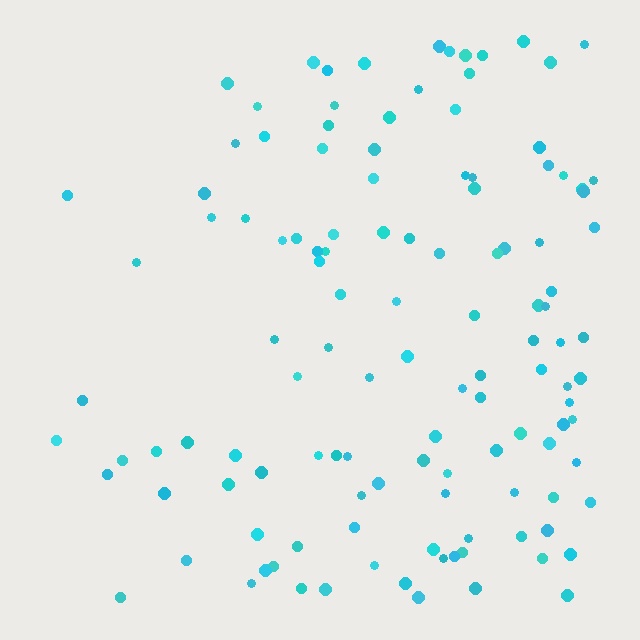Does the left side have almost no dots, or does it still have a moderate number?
Still a moderate number, just noticeably fewer than the right.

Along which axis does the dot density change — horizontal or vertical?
Horizontal.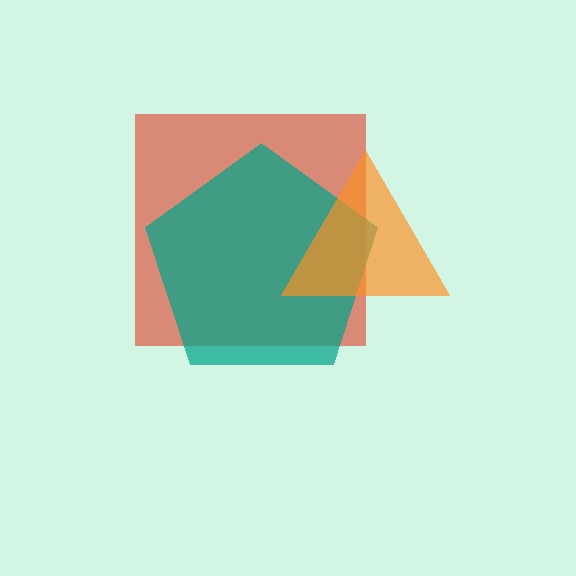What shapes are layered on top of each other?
The layered shapes are: a red square, a teal pentagon, an orange triangle.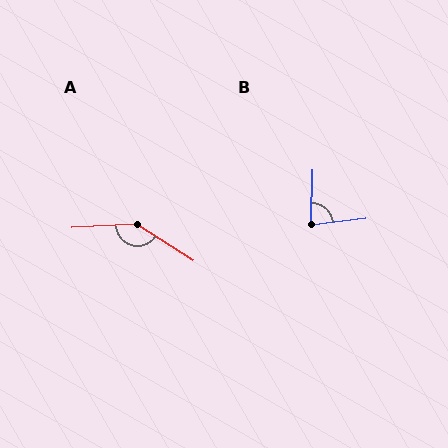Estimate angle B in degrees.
Approximately 82 degrees.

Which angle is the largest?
A, at approximately 145 degrees.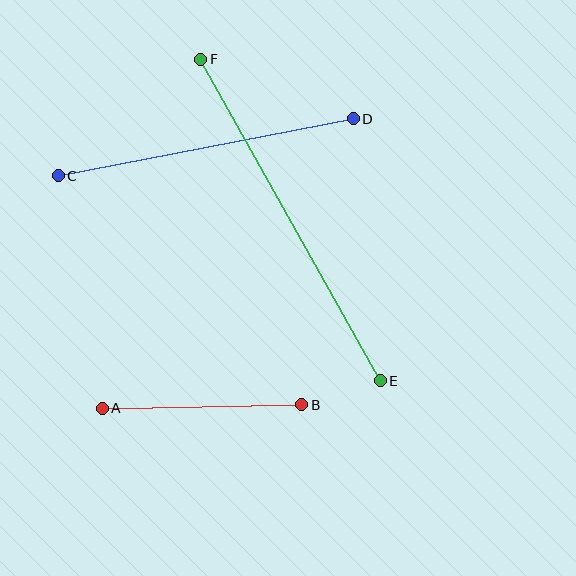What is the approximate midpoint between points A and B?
The midpoint is at approximately (202, 407) pixels.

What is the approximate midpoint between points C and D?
The midpoint is at approximately (206, 147) pixels.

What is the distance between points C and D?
The distance is approximately 300 pixels.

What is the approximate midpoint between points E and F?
The midpoint is at approximately (291, 220) pixels.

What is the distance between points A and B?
The distance is approximately 200 pixels.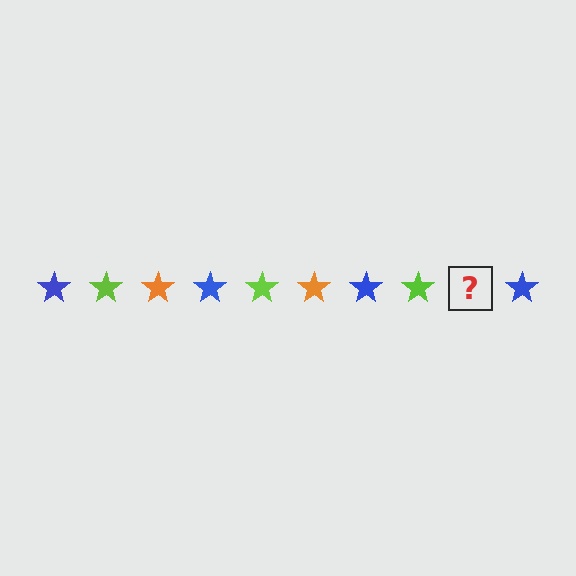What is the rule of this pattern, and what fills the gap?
The rule is that the pattern cycles through blue, lime, orange stars. The gap should be filled with an orange star.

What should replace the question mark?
The question mark should be replaced with an orange star.